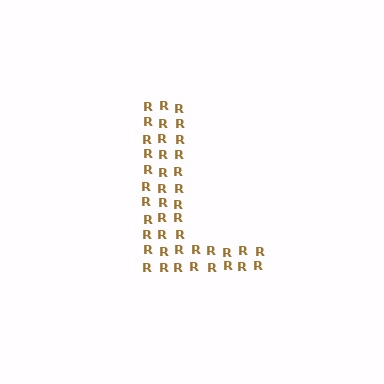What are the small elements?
The small elements are letter R's.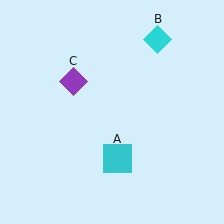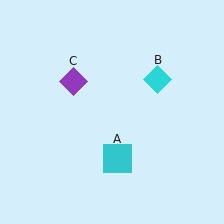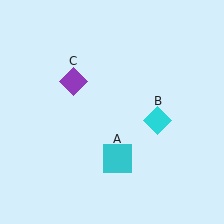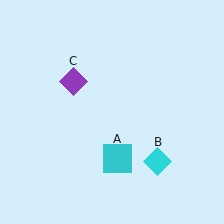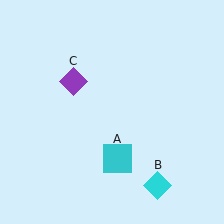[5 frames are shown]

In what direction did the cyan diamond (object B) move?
The cyan diamond (object B) moved down.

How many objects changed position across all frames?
1 object changed position: cyan diamond (object B).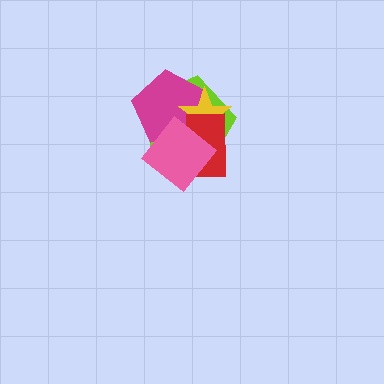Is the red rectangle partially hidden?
Yes, it is partially covered by another shape.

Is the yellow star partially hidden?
Yes, it is partially covered by another shape.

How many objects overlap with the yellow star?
4 objects overlap with the yellow star.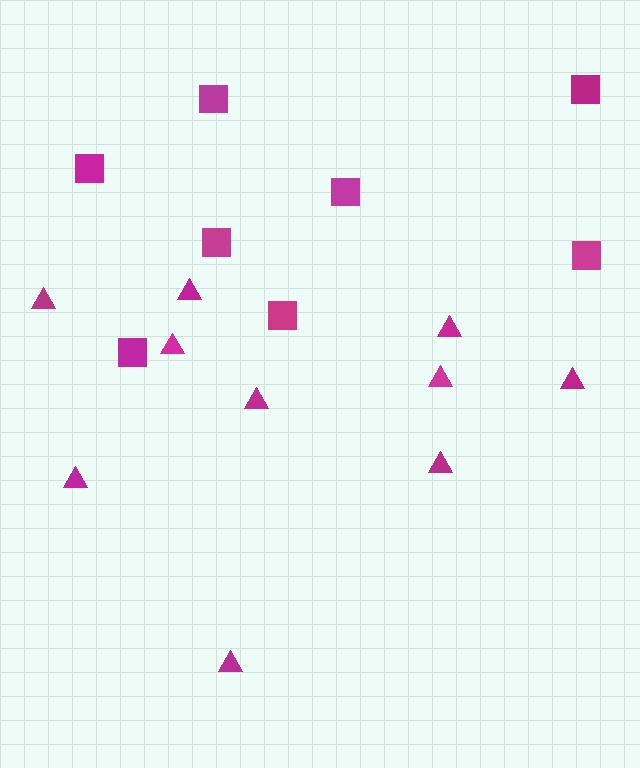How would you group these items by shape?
There are 2 groups: one group of triangles (10) and one group of squares (8).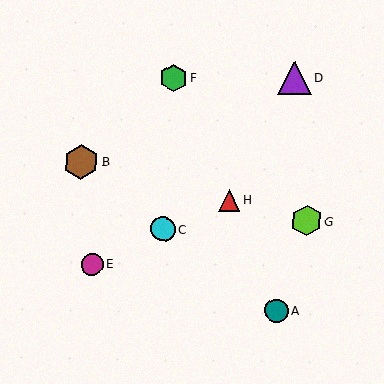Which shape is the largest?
The brown hexagon (labeled B) is the largest.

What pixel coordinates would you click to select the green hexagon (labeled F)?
Click at (173, 78) to select the green hexagon F.